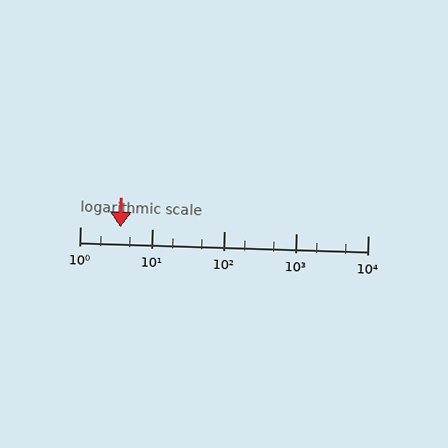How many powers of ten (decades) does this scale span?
The scale spans 4 decades, from 1 to 10000.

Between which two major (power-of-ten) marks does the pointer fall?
The pointer is between 1 and 10.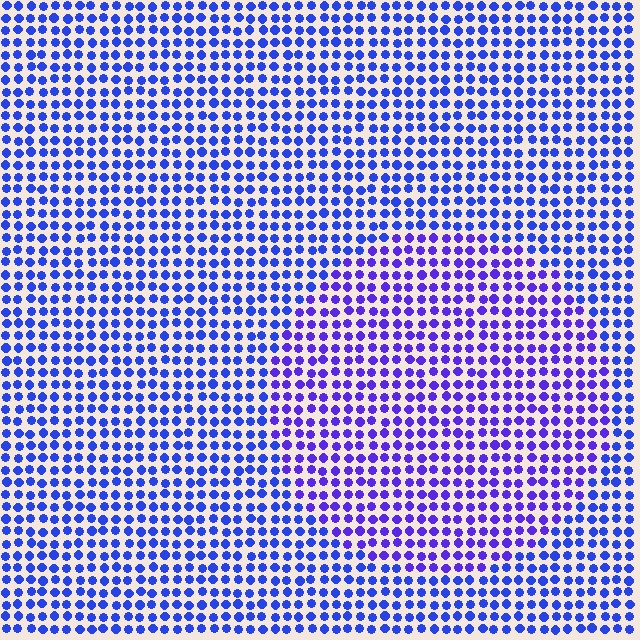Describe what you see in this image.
The image is filled with small blue elements in a uniform arrangement. A circle-shaped region is visible where the elements are tinted to a slightly different hue, forming a subtle color boundary.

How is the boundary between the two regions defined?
The boundary is defined purely by a slight shift in hue (about 25 degrees). Spacing, size, and orientation are identical on both sides.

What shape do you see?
I see a circle.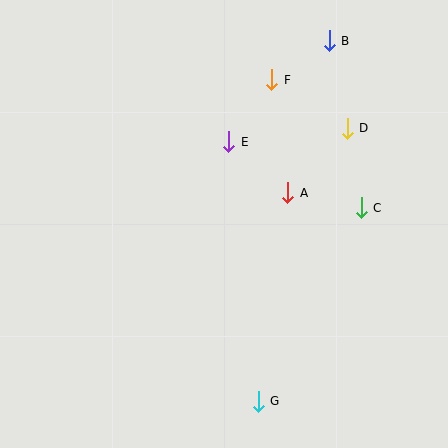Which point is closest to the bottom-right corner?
Point G is closest to the bottom-right corner.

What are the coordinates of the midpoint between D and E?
The midpoint between D and E is at (288, 135).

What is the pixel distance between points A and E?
The distance between A and E is 78 pixels.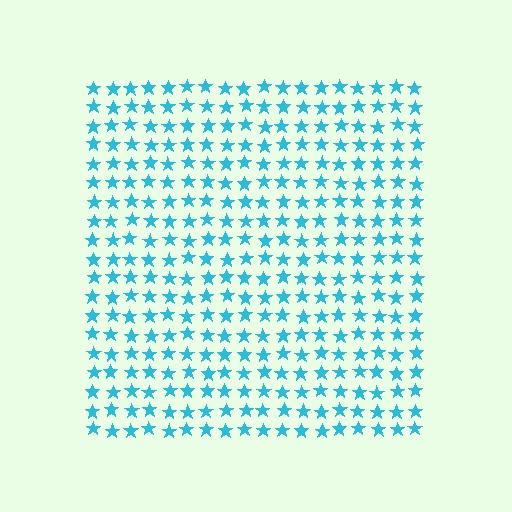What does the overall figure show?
The overall figure shows a square.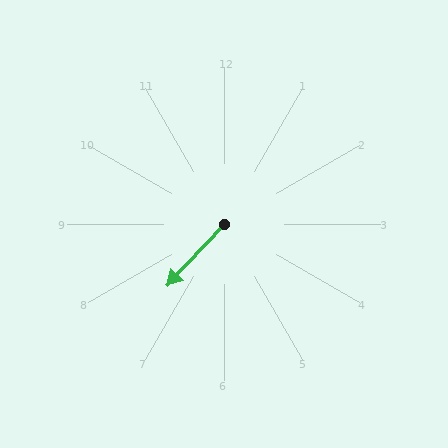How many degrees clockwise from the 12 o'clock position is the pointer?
Approximately 223 degrees.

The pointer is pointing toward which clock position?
Roughly 7 o'clock.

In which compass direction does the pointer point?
Southwest.